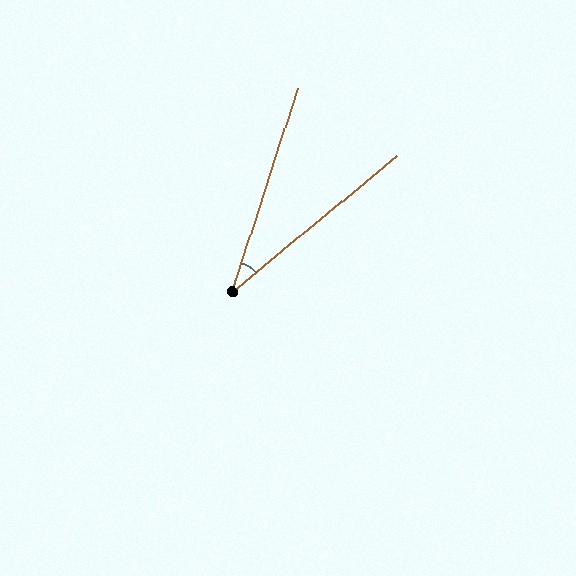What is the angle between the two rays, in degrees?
Approximately 32 degrees.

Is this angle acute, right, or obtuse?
It is acute.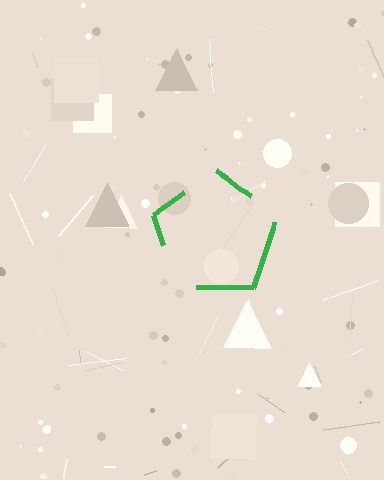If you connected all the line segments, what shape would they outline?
They would outline a pentagon.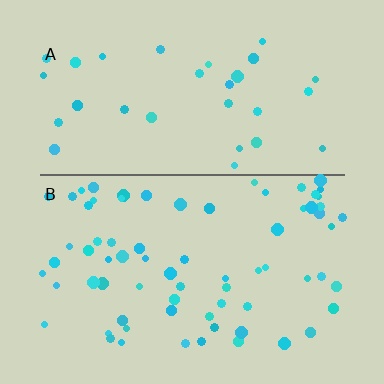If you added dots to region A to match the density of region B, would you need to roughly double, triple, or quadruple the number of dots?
Approximately double.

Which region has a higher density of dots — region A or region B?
B (the bottom).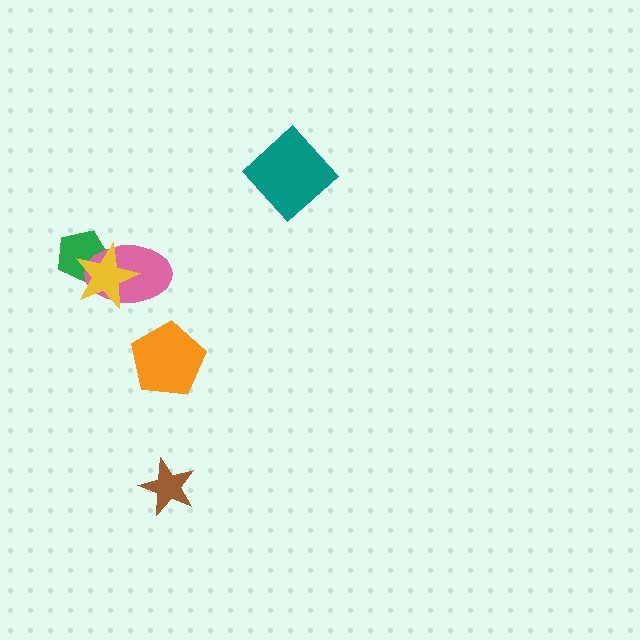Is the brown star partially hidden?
No, no other shape covers it.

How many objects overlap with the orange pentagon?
0 objects overlap with the orange pentagon.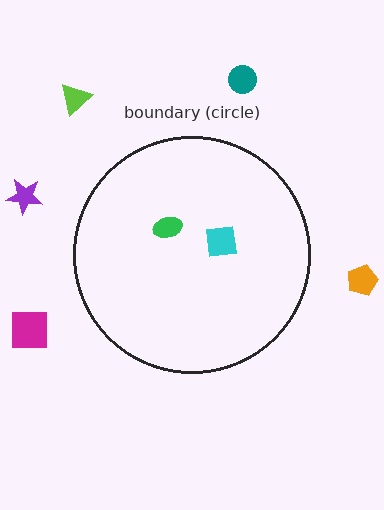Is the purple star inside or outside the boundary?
Outside.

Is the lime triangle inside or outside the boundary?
Outside.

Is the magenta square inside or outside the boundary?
Outside.